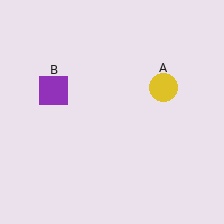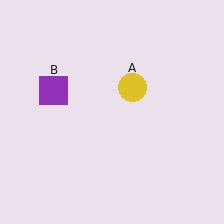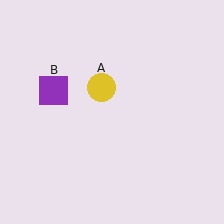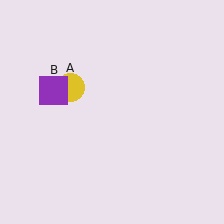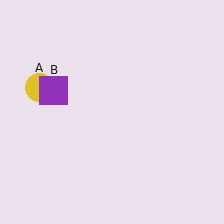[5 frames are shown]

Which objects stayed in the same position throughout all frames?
Purple square (object B) remained stationary.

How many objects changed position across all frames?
1 object changed position: yellow circle (object A).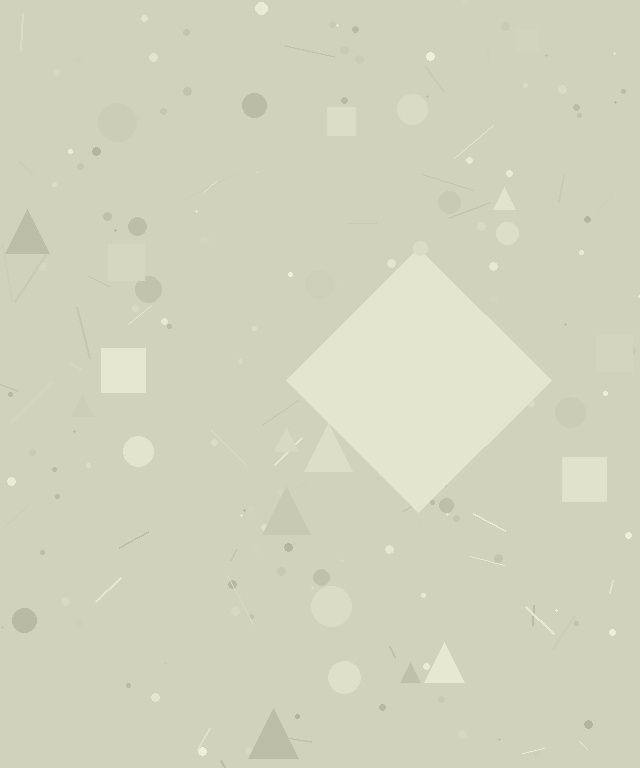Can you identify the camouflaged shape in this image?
The camouflaged shape is a diamond.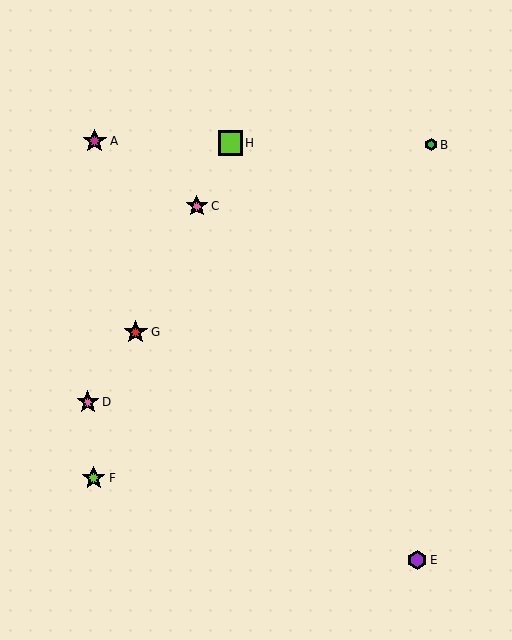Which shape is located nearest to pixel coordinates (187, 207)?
The pink star (labeled C) at (197, 206) is nearest to that location.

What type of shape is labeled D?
Shape D is a pink star.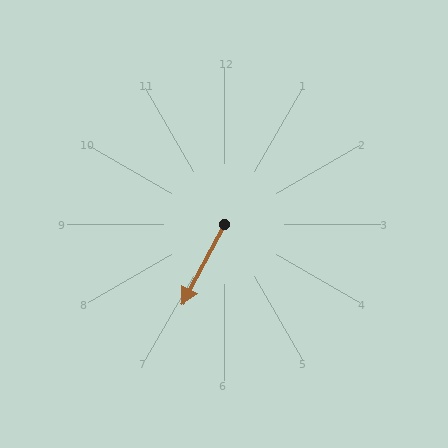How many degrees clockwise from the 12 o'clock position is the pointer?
Approximately 208 degrees.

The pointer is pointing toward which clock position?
Roughly 7 o'clock.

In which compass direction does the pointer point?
Southwest.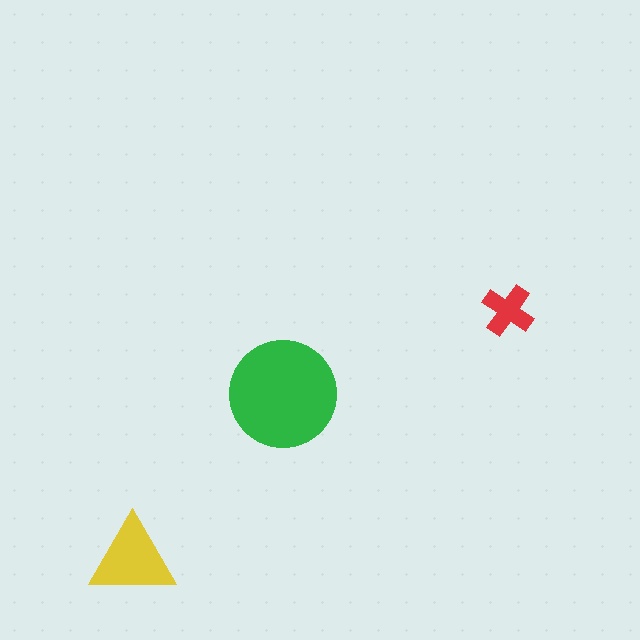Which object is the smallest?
The red cross.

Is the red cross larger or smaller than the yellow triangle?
Smaller.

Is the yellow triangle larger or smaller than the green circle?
Smaller.